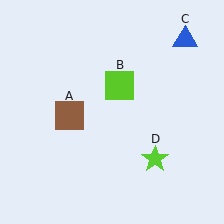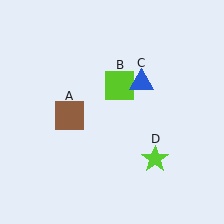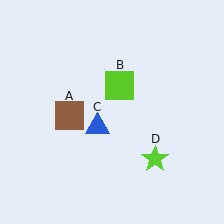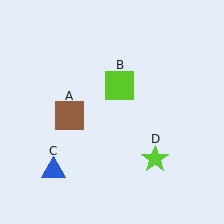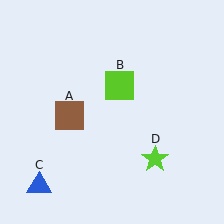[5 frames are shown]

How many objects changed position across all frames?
1 object changed position: blue triangle (object C).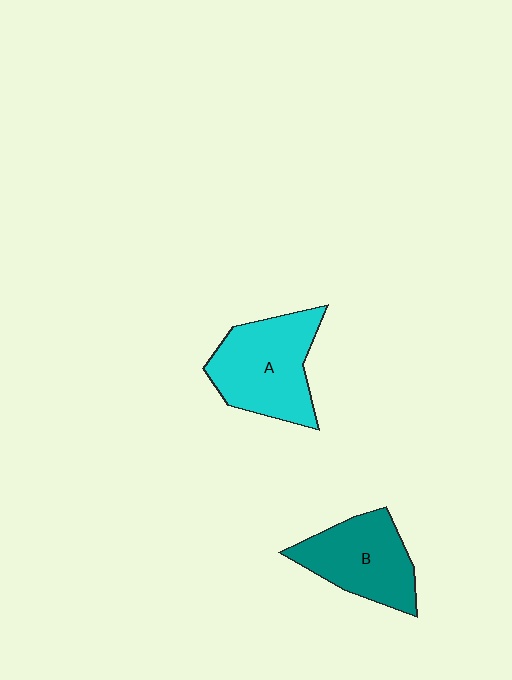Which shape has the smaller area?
Shape B (teal).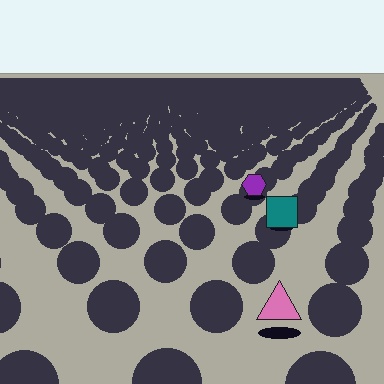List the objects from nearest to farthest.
From nearest to farthest: the pink triangle, the teal square, the purple hexagon.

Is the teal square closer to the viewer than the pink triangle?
No. The pink triangle is closer — you can tell from the texture gradient: the ground texture is coarser near it.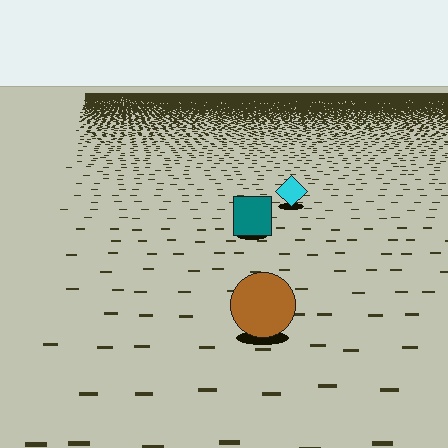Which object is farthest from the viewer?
The cyan diamond is farthest from the viewer. It appears smaller and the ground texture around it is denser.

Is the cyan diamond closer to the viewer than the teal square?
No. The teal square is closer — you can tell from the texture gradient: the ground texture is coarser near it.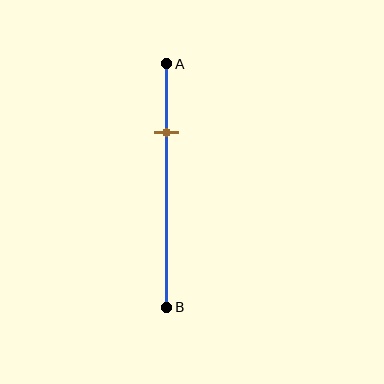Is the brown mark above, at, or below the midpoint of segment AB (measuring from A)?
The brown mark is above the midpoint of segment AB.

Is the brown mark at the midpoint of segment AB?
No, the mark is at about 30% from A, not at the 50% midpoint.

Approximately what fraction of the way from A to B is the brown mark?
The brown mark is approximately 30% of the way from A to B.